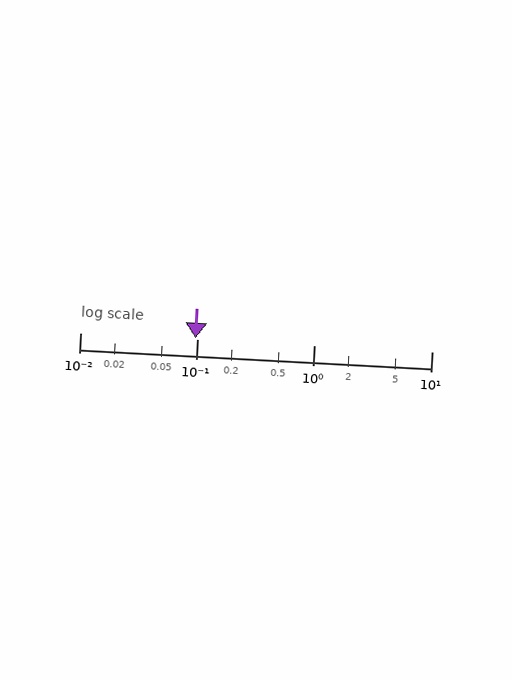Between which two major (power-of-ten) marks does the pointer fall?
The pointer is between 0.01 and 0.1.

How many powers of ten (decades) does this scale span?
The scale spans 3 decades, from 0.01 to 10.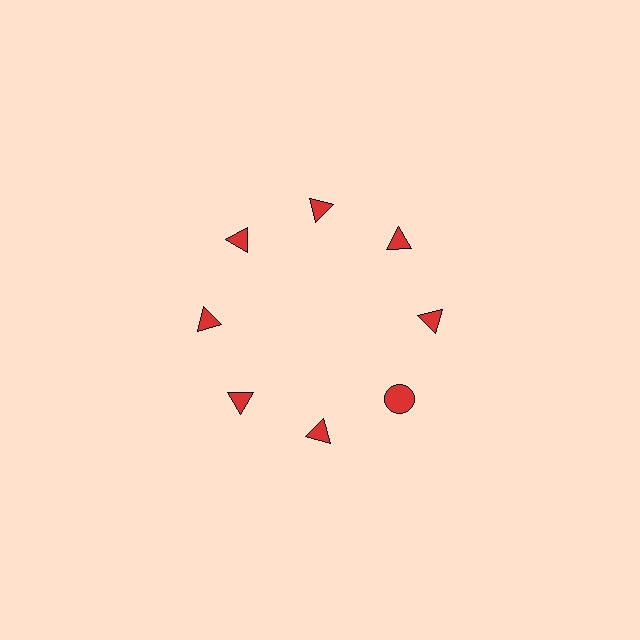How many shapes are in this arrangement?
There are 8 shapes arranged in a ring pattern.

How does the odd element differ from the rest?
It has a different shape: circle instead of triangle.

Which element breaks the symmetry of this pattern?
The red circle at roughly the 4 o'clock position breaks the symmetry. All other shapes are red triangles.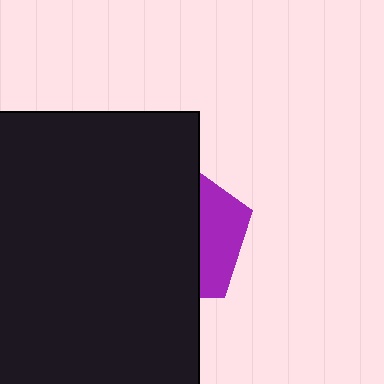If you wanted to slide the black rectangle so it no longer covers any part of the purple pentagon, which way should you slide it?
Slide it left — that is the most direct way to separate the two shapes.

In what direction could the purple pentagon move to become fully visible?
The purple pentagon could move right. That would shift it out from behind the black rectangle entirely.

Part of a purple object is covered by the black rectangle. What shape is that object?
It is a pentagon.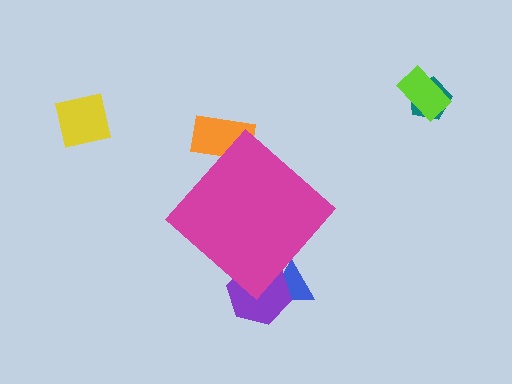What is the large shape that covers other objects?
A magenta diamond.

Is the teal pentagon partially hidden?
No, the teal pentagon is fully visible.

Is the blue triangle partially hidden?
Yes, the blue triangle is partially hidden behind the magenta diamond.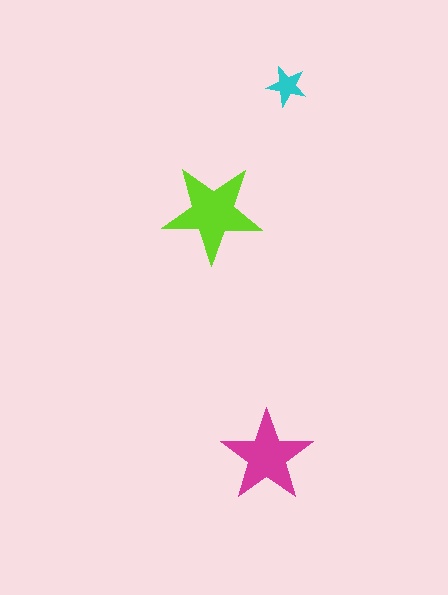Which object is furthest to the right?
The cyan star is rightmost.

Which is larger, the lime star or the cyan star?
The lime one.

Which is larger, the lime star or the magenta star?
The lime one.